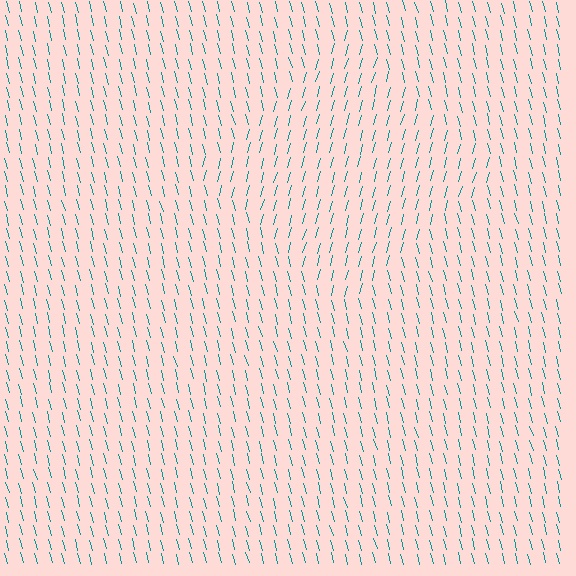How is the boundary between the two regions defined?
The boundary is defined purely by a change in line orientation (approximately 30 degrees difference). All lines are the same color and thickness.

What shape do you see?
I see a diamond.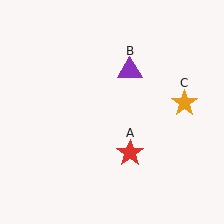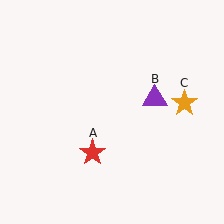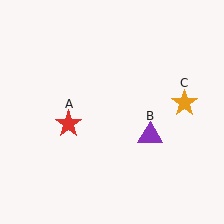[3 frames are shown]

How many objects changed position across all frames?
2 objects changed position: red star (object A), purple triangle (object B).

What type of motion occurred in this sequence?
The red star (object A), purple triangle (object B) rotated clockwise around the center of the scene.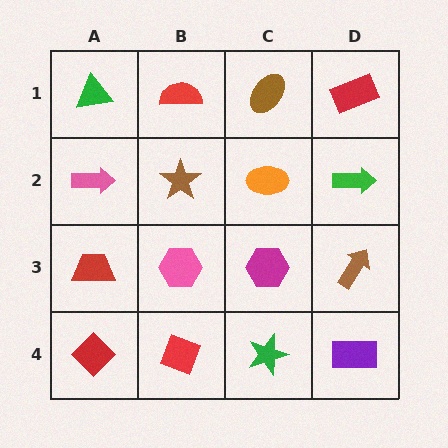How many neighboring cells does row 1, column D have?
2.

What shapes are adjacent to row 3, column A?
A pink arrow (row 2, column A), a red diamond (row 4, column A), a pink hexagon (row 3, column B).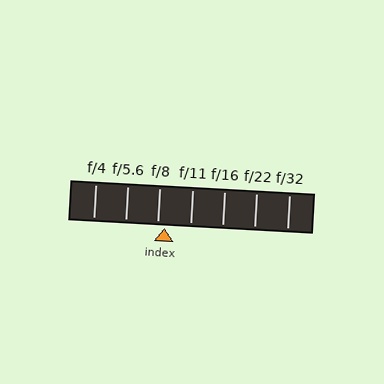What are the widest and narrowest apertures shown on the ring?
The widest aperture shown is f/4 and the narrowest is f/32.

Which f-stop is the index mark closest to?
The index mark is closest to f/8.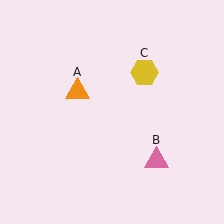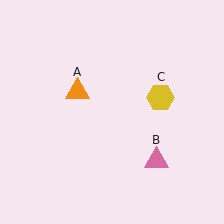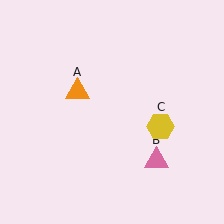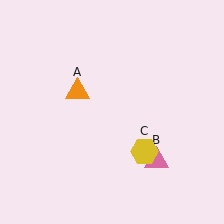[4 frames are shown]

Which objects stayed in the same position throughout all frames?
Orange triangle (object A) and pink triangle (object B) remained stationary.